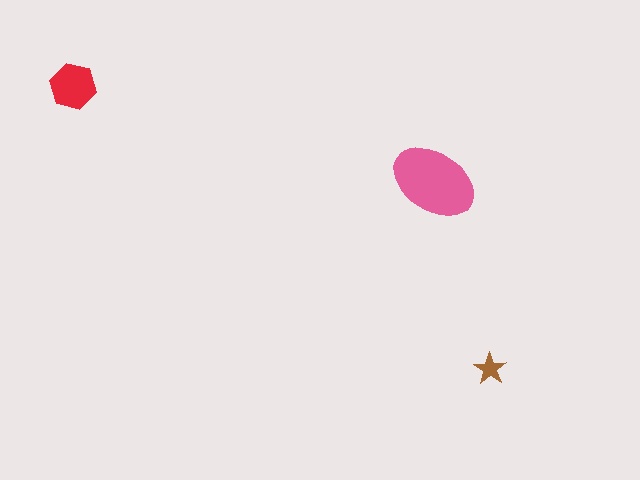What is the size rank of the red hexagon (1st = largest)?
2nd.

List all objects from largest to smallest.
The pink ellipse, the red hexagon, the brown star.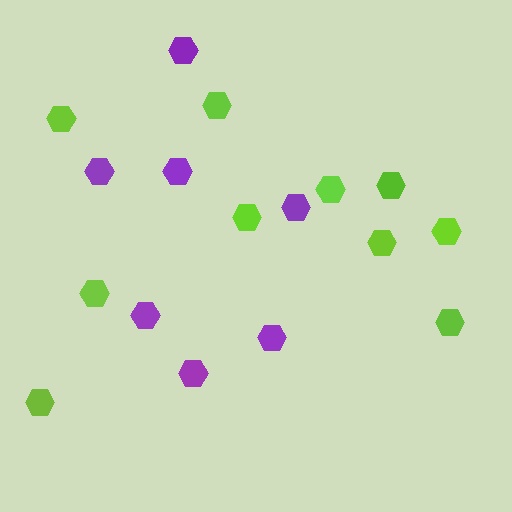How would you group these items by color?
There are 2 groups: one group of lime hexagons (10) and one group of purple hexagons (7).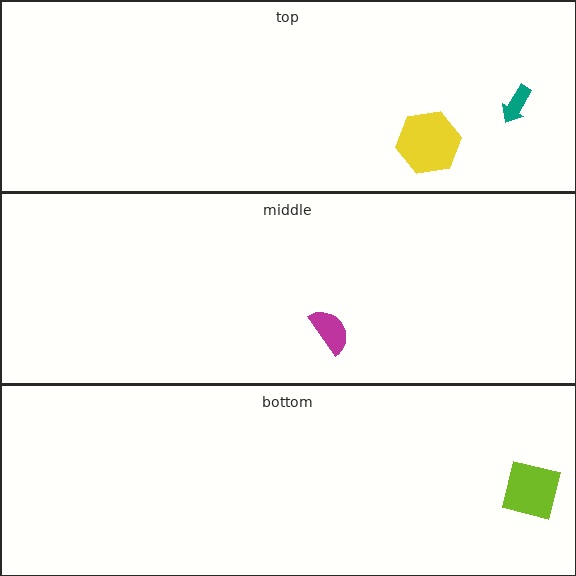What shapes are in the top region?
The yellow hexagon, the teal arrow.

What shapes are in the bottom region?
The lime square.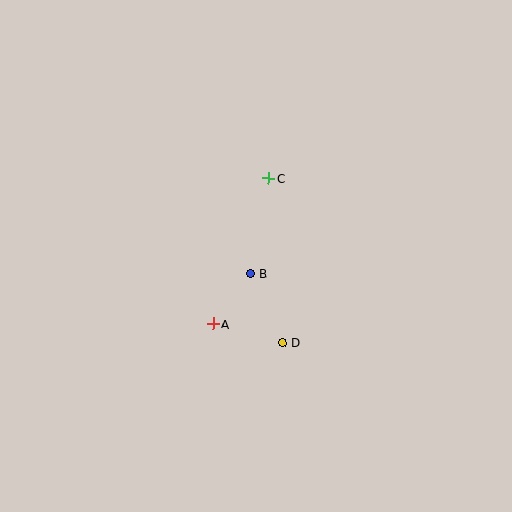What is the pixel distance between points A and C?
The distance between A and C is 156 pixels.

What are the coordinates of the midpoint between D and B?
The midpoint between D and B is at (267, 308).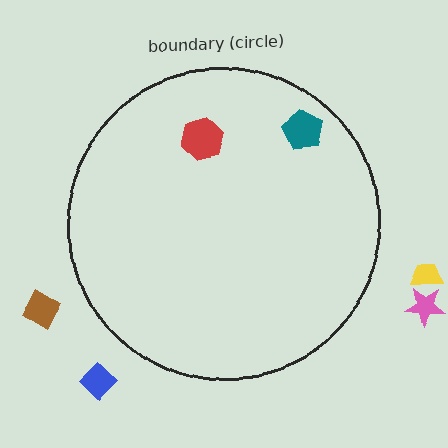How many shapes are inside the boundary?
2 inside, 4 outside.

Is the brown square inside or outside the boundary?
Outside.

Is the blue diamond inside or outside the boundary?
Outside.